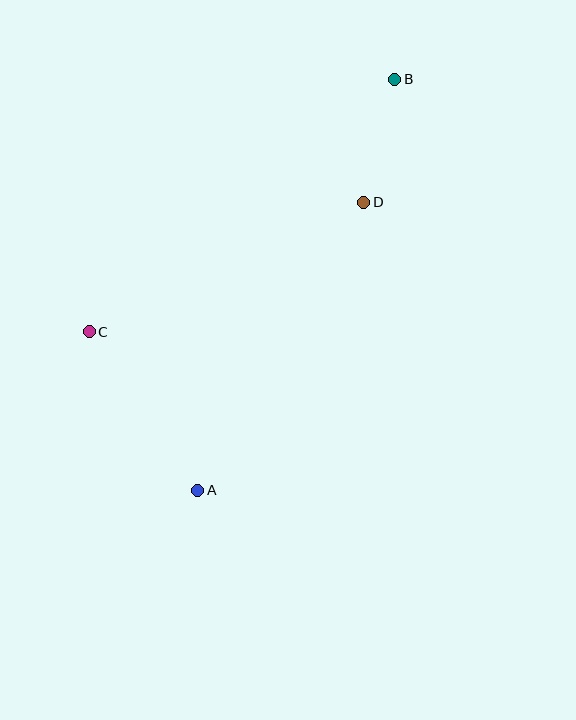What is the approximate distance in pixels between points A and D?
The distance between A and D is approximately 332 pixels.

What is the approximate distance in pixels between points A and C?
The distance between A and C is approximately 192 pixels.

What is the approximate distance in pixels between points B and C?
The distance between B and C is approximately 396 pixels.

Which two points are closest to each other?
Points B and D are closest to each other.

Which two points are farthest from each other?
Points A and B are farthest from each other.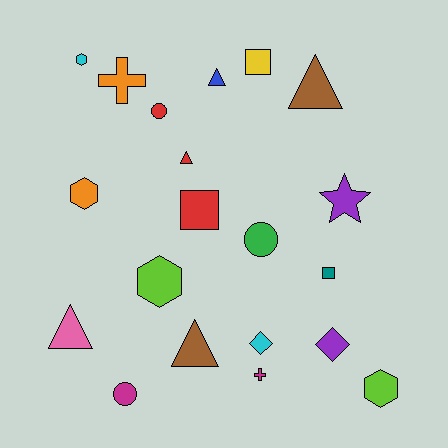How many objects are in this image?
There are 20 objects.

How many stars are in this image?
There is 1 star.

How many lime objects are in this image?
There are 2 lime objects.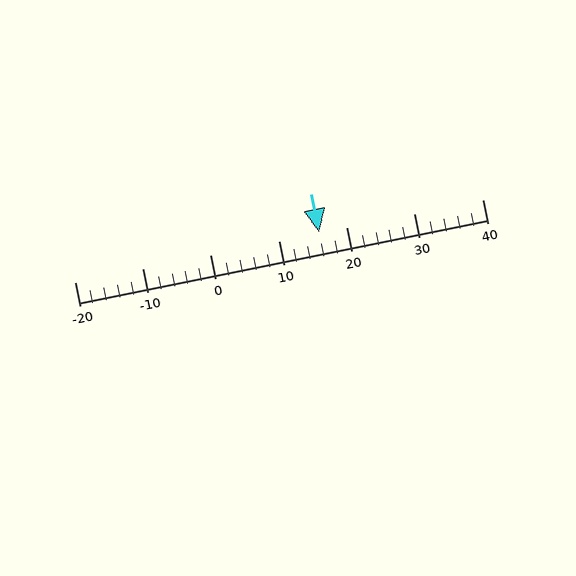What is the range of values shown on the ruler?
The ruler shows values from -20 to 40.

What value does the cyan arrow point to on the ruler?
The cyan arrow points to approximately 16.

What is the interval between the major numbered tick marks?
The major tick marks are spaced 10 units apart.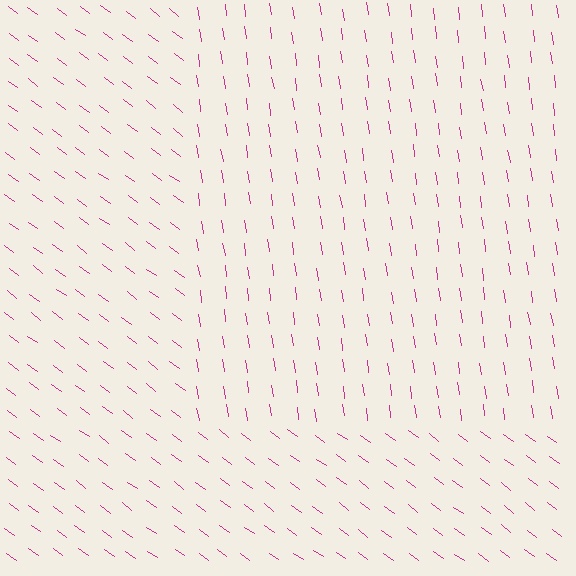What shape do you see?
I see a rectangle.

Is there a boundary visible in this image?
Yes, there is a texture boundary formed by a change in line orientation.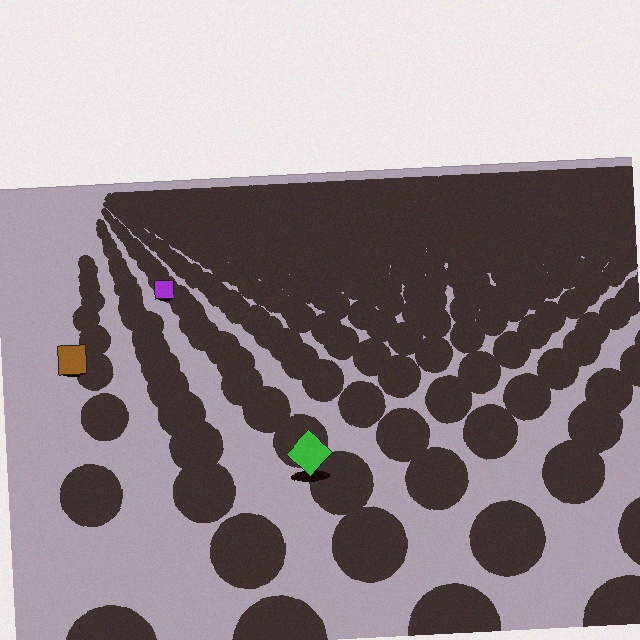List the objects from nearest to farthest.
From nearest to farthest: the green diamond, the brown square, the purple square.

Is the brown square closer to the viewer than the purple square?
Yes. The brown square is closer — you can tell from the texture gradient: the ground texture is coarser near it.